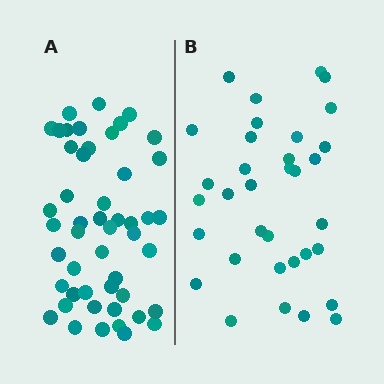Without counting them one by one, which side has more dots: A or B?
Region A (the left region) has more dots.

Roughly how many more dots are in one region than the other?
Region A has approximately 15 more dots than region B.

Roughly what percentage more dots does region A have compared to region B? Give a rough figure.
About 45% more.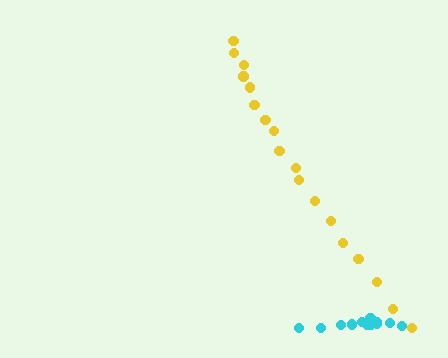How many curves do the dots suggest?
There are 2 distinct paths.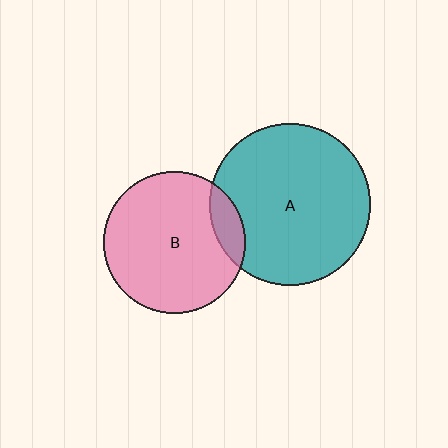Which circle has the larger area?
Circle A (teal).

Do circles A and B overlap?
Yes.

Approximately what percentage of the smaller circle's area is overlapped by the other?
Approximately 10%.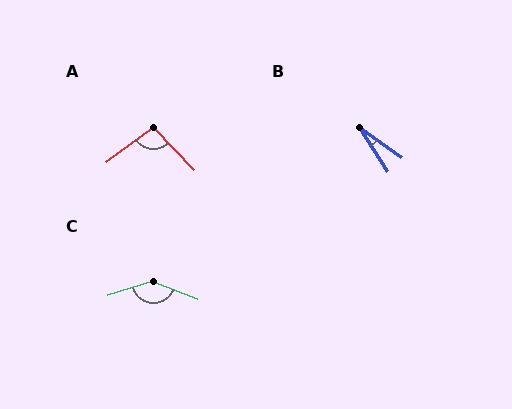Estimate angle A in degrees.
Approximately 97 degrees.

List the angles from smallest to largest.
B (22°), A (97°), C (142°).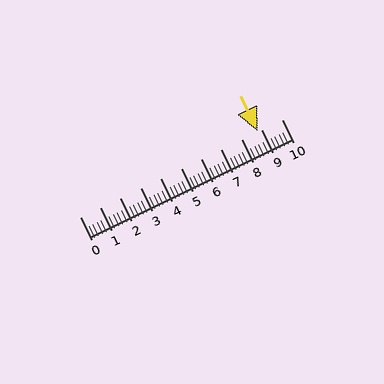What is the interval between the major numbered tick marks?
The major tick marks are spaced 1 units apart.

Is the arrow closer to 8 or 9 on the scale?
The arrow is closer to 9.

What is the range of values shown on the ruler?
The ruler shows values from 0 to 10.